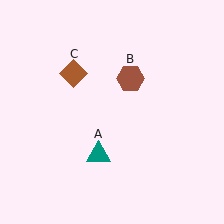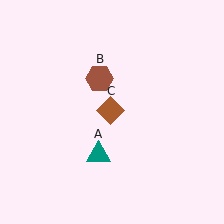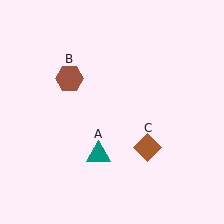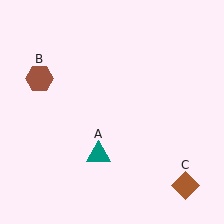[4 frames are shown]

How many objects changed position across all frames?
2 objects changed position: brown hexagon (object B), brown diamond (object C).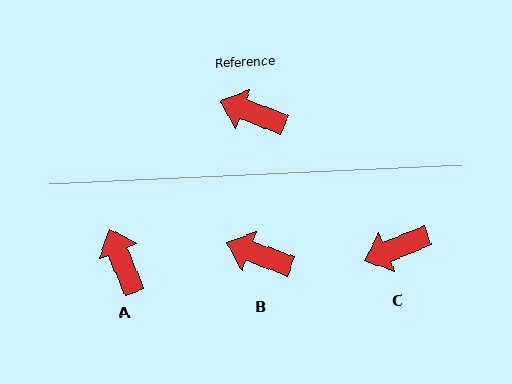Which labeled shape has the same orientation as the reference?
B.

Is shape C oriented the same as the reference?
No, it is off by about 42 degrees.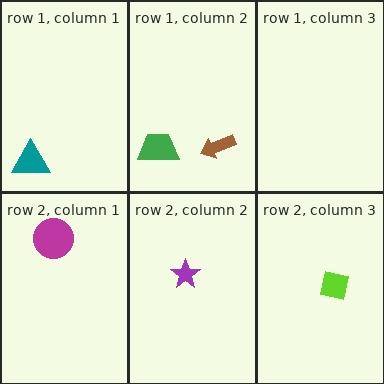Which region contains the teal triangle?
The row 1, column 1 region.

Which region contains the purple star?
The row 2, column 2 region.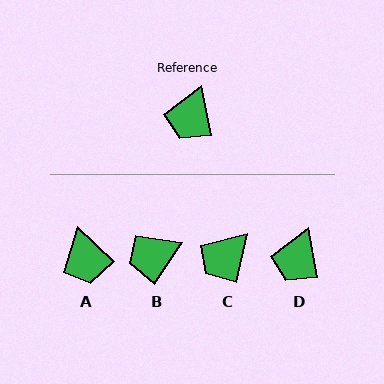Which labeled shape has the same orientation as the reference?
D.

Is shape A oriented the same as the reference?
No, it is off by about 37 degrees.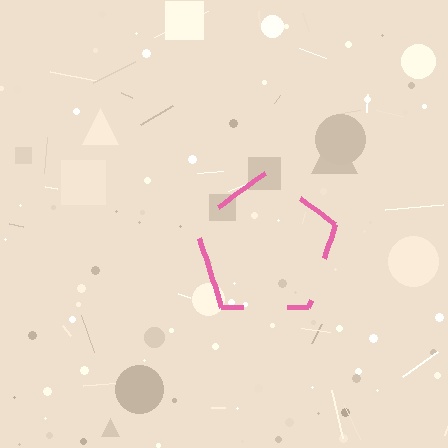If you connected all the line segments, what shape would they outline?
They would outline a pentagon.